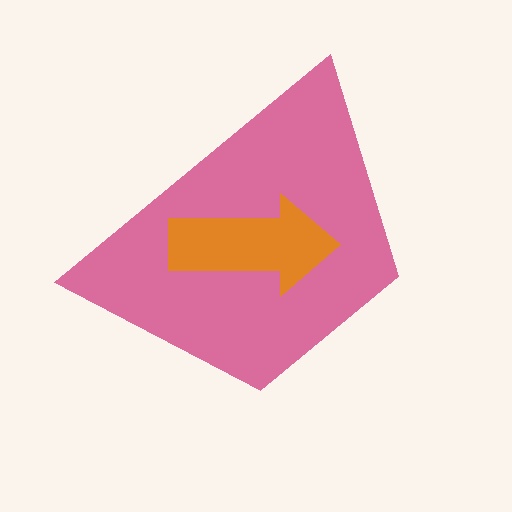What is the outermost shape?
The pink trapezoid.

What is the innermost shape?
The orange arrow.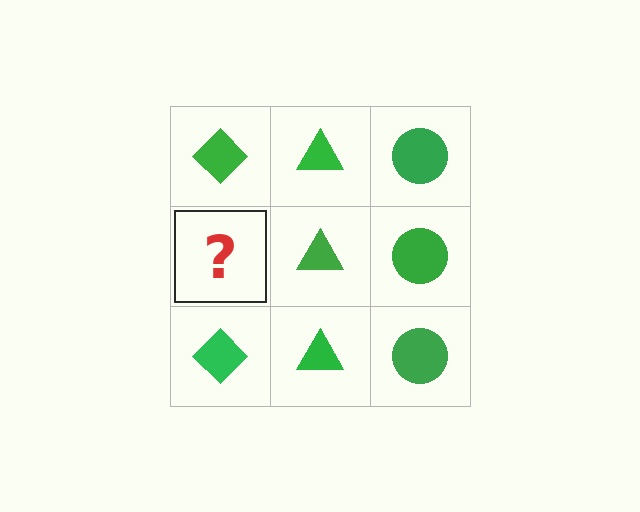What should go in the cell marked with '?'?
The missing cell should contain a green diamond.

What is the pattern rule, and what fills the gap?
The rule is that each column has a consistent shape. The gap should be filled with a green diamond.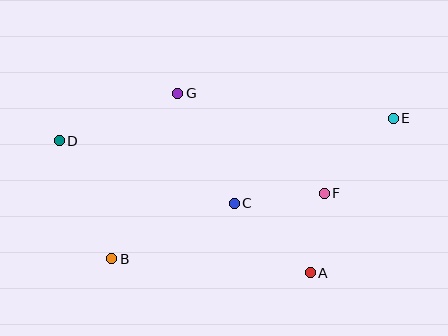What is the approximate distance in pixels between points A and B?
The distance between A and B is approximately 199 pixels.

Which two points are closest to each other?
Points A and F are closest to each other.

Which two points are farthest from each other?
Points D and E are farthest from each other.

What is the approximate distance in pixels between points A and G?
The distance between A and G is approximately 223 pixels.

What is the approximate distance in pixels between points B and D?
The distance between B and D is approximately 129 pixels.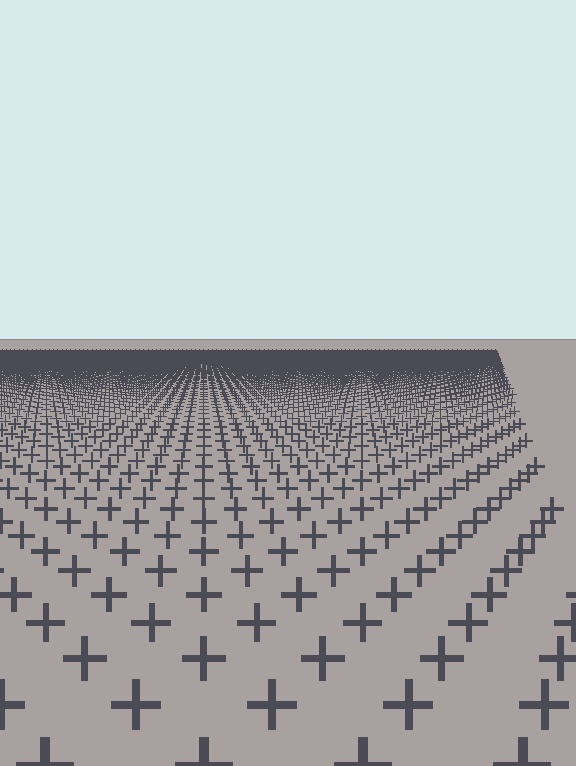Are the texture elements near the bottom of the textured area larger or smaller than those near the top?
Larger. Near the bottom, elements are closer to the viewer and appear at a bigger on-screen size.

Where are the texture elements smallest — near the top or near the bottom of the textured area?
Near the top.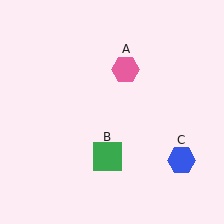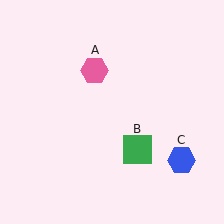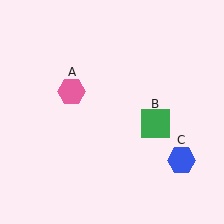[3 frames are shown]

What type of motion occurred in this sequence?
The pink hexagon (object A), green square (object B) rotated counterclockwise around the center of the scene.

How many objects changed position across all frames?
2 objects changed position: pink hexagon (object A), green square (object B).